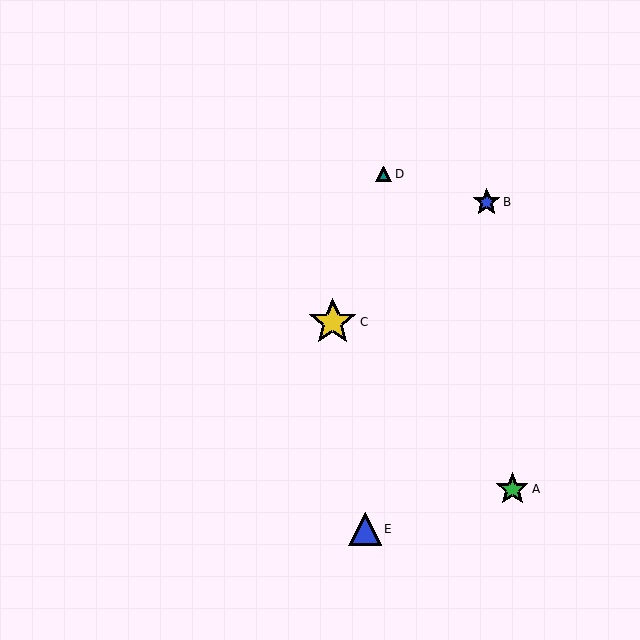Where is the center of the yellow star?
The center of the yellow star is at (333, 322).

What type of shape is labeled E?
Shape E is a blue triangle.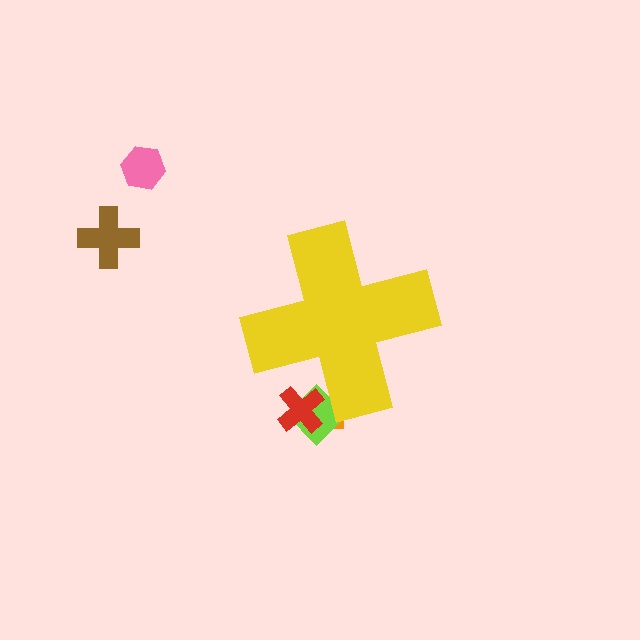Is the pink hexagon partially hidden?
No, the pink hexagon is fully visible.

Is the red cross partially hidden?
Yes, the red cross is partially hidden behind the yellow cross.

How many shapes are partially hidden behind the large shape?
3 shapes are partially hidden.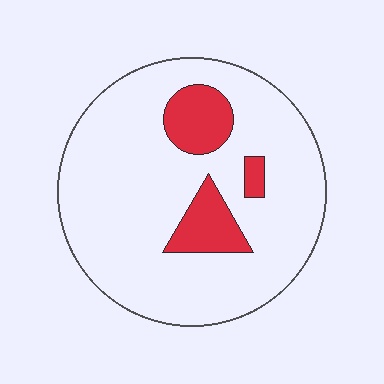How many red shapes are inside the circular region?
3.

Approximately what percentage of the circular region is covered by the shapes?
Approximately 15%.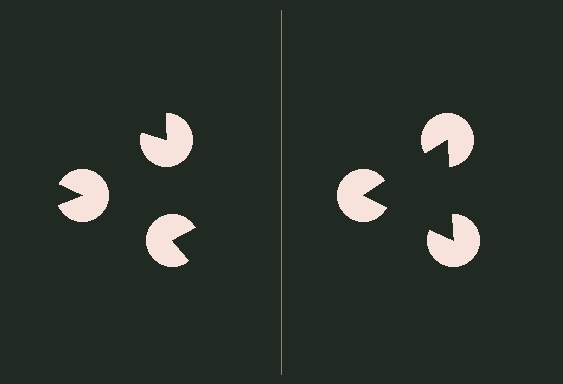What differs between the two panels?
The pac-man discs are positioned identically on both sides; only the wedge orientations differ. On the right they align to a triangle; on the left they are misaligned.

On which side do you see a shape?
An illusory triangle appears on the right side. On the left side the wedge cuts are rotated, so no coherent shape forms.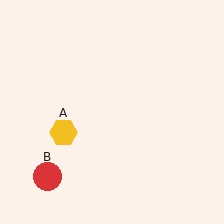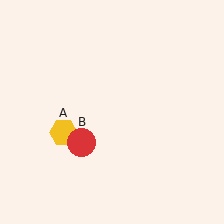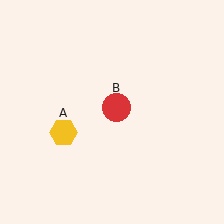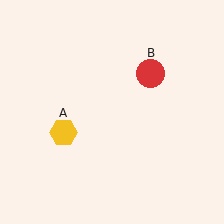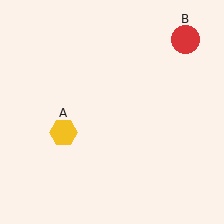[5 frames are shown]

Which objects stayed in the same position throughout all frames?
Yellow hexagon (object A) remained stationary.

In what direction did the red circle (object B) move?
The red circle (object B) moved up and to the right.